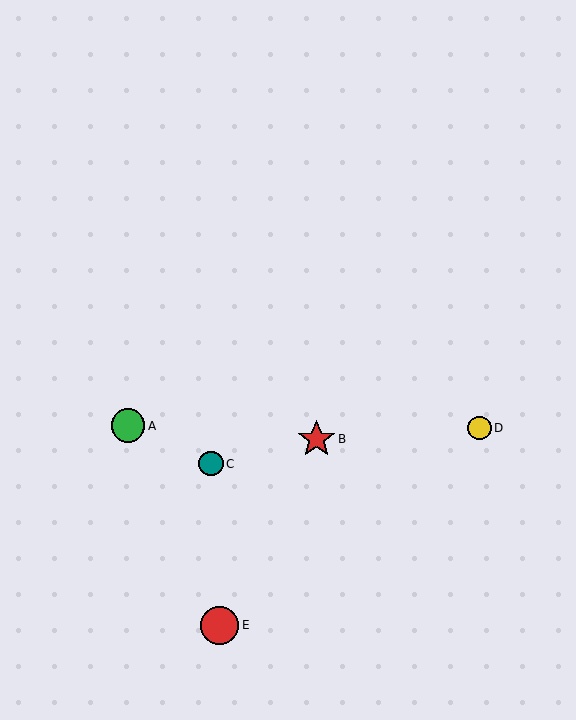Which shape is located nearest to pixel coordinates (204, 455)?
The teal circle (labeled C) at (211, 464) is nearest to that location.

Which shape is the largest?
The red circle (labeled E) is the largest.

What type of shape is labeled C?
Shape C is a teal circle.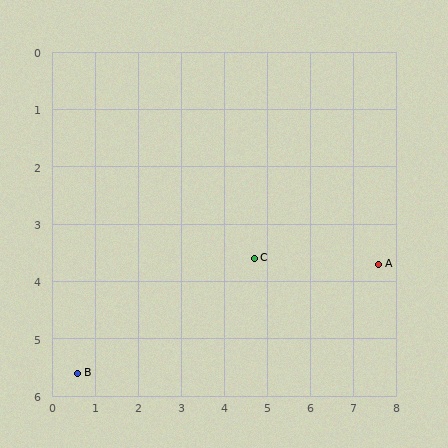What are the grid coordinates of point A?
Point A is at approximately (7.6, 3.7).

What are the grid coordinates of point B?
Point B is at approximately (0.6, 5.6).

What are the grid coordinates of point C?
Point C is at approximately (4.7, 3.6).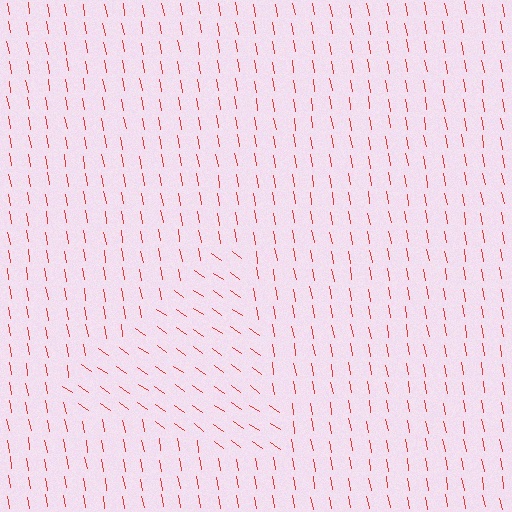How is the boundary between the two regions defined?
The boundary is defined purely by a change in line orientation (approximately 45 degrees difference). All lines are the same color and thickness.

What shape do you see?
I see a triangle.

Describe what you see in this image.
The image is filled with small red line segments. A triangle region in the image has lines oriented differently from the surrounding lines, creating a visible texture boundary.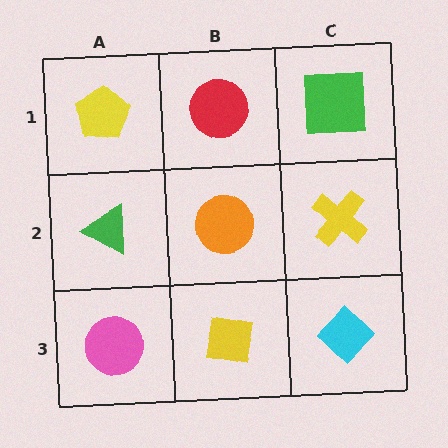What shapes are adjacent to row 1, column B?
An orange circle (row 2, column B), a yellow pentagon (row 1, column A), a green square (row 1, column C).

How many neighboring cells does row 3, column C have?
2.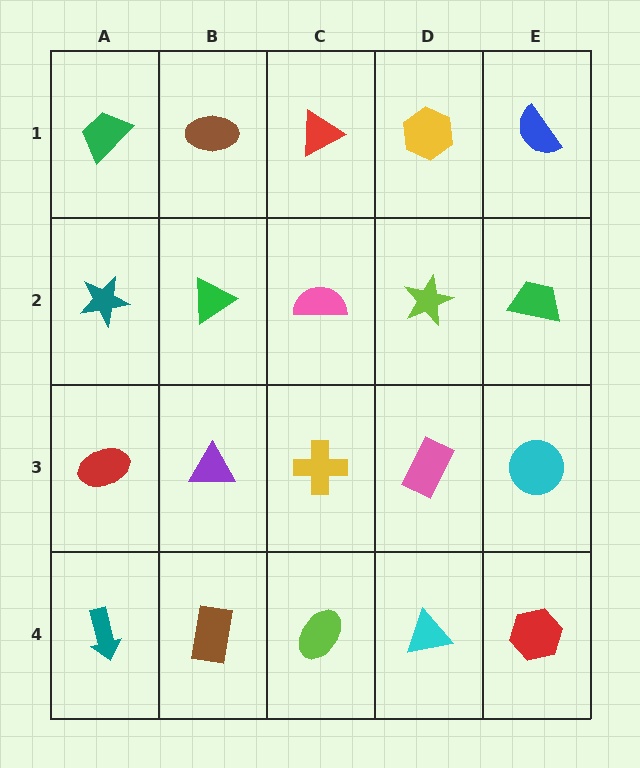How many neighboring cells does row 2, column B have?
4.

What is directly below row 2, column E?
A cyan circle.